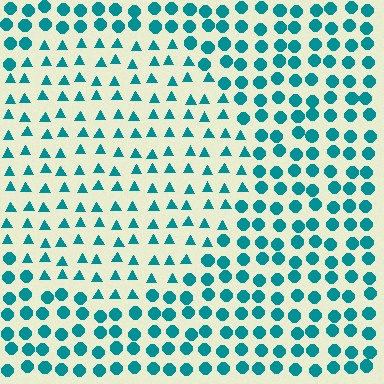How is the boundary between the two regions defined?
The boundary is defined by a change in element shape: triangles inside vs. circles outside. All elements share the same color and spacing.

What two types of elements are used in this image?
The image uses triangles inside the circle region and circles outside it.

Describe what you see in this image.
The image is filled with small teal elements arranged in a uniform grid. A circle-shaped region contains triangles, while the surrounding area contains circles. The boundary is defined purely by the change in element shape.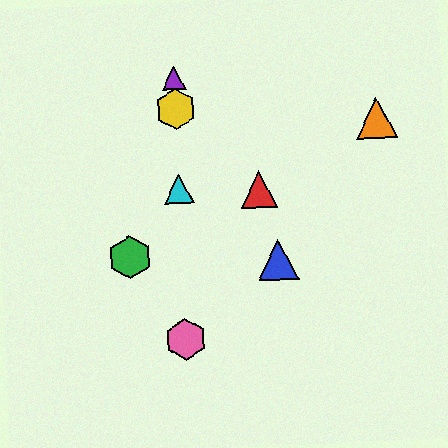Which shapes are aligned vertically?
The yellow hexagon, the purple triangle, the cyan triangle, the pink hexagon are aligned vertically.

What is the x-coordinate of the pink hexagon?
The pink hexagon is at x≈186.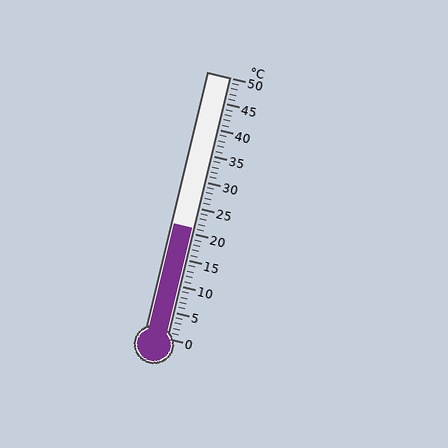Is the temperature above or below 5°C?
The temperature is above 5°C.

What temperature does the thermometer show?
The thermometer shows approximately 21°C.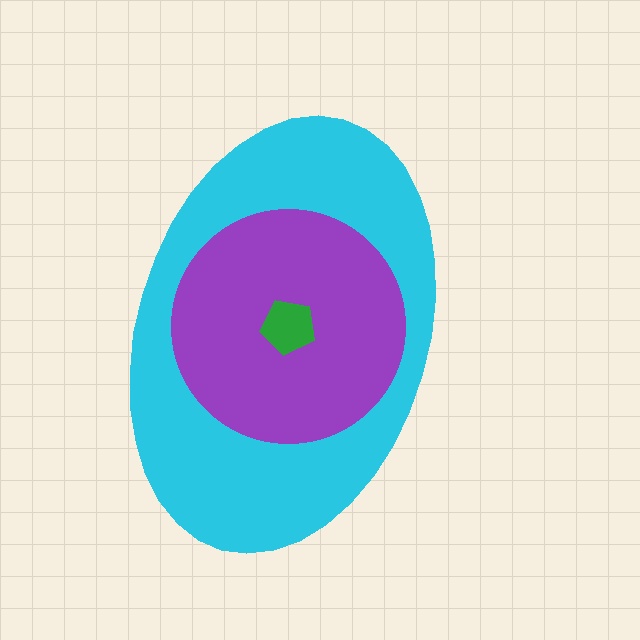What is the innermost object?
The green pentagon.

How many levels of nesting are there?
3.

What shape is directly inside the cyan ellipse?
The purple circle.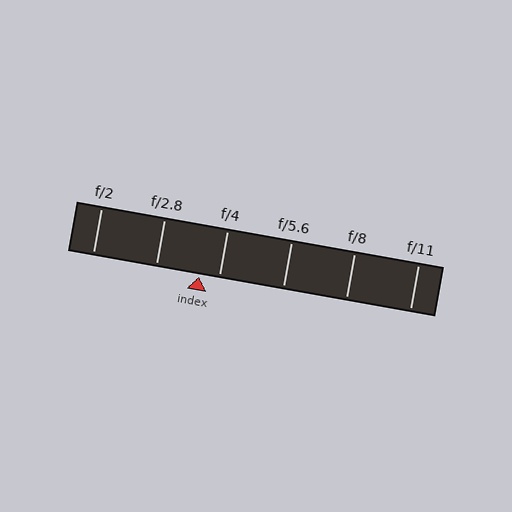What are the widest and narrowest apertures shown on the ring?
The widest aperture shown is f/2 and the narrowest is f/11.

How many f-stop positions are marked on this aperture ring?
There are 6 f-stop positions marked.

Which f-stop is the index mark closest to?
The index mark is closest to f/4.